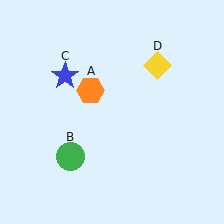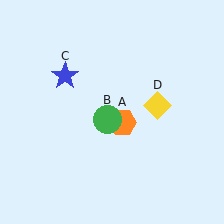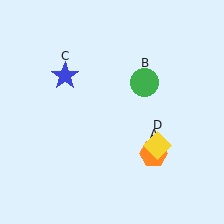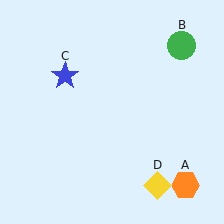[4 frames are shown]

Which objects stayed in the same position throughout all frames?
Blue star (object C) remained stationary.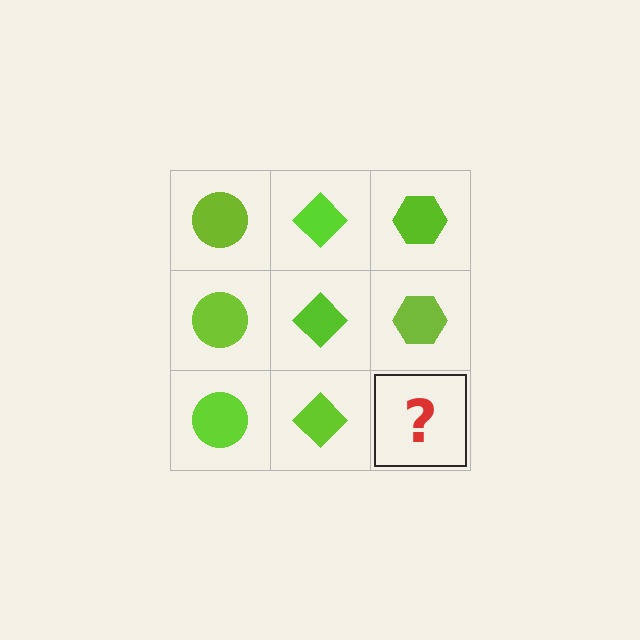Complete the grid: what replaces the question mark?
The question mark should be replaced with a lime hexagon.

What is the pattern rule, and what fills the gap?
The rule is that each column has a consistent shape. The gap should be filled with a lime hexagon.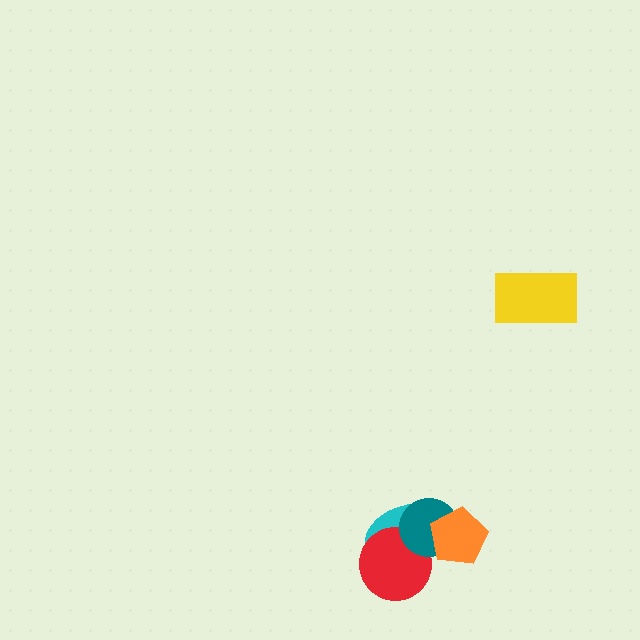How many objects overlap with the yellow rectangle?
0 objects overlap with the yellow rectangle.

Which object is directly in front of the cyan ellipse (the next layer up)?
The red circle is directly in front of the cyan ellipse.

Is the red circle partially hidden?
Yes, it is partially covered by another shape.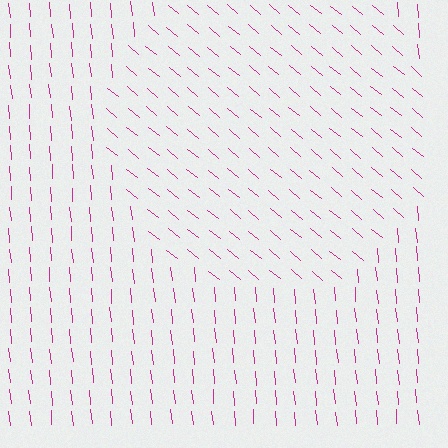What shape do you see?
I see a circle.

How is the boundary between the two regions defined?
The boundary is defined purely by a change in line orientation (approximately 45 degrees difference). All lines are the same color and thickness.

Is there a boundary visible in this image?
Yes, there is a texture boundary formed by a change in line orientation.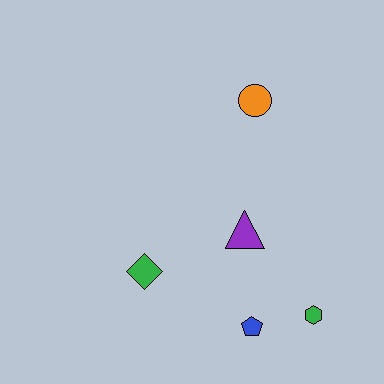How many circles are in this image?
There is 1 circle.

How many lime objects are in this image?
There are no lime objects.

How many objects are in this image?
There are 5 objects.